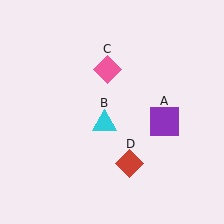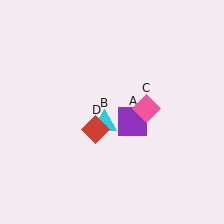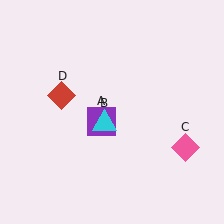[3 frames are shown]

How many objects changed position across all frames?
3 objects changed position: purple square (object A), pink diamond (object C), red diamond (object D).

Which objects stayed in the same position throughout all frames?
Cyan triangle (object B) remained stationary.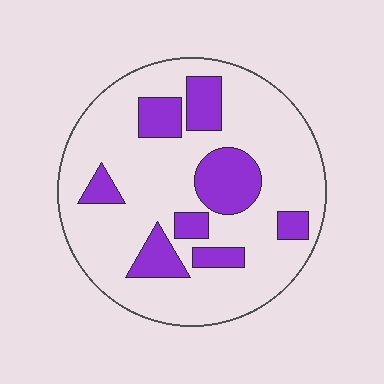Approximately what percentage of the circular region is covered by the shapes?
Approximately 25%.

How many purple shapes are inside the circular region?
8.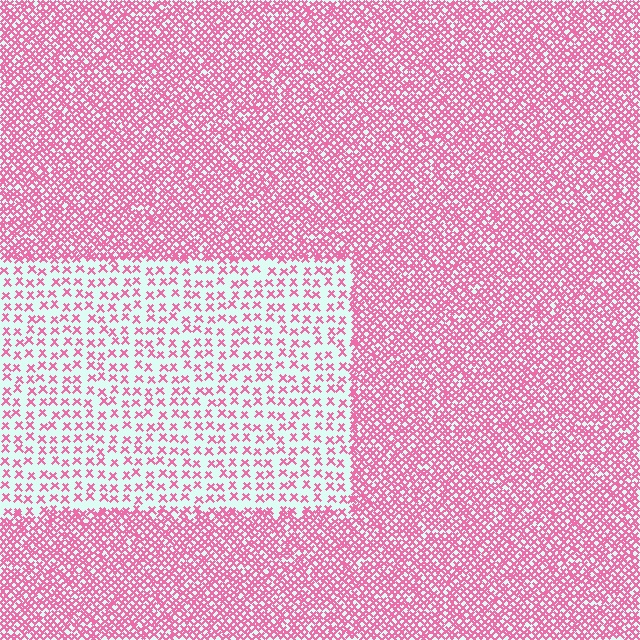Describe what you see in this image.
The image contains small pink elements arranged at two different densities. A rectangle-shaped region is visible where the elements are less densely packed than the surrounding area.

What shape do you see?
I see a rectangle.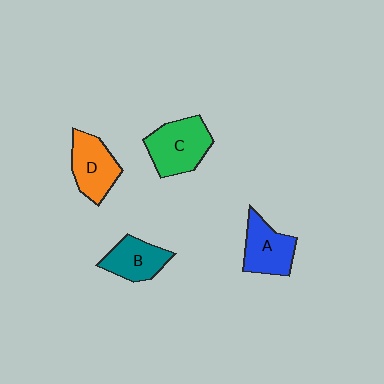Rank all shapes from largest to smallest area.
From largest to smallest: C (green), D (orange), A (blue), B (teal).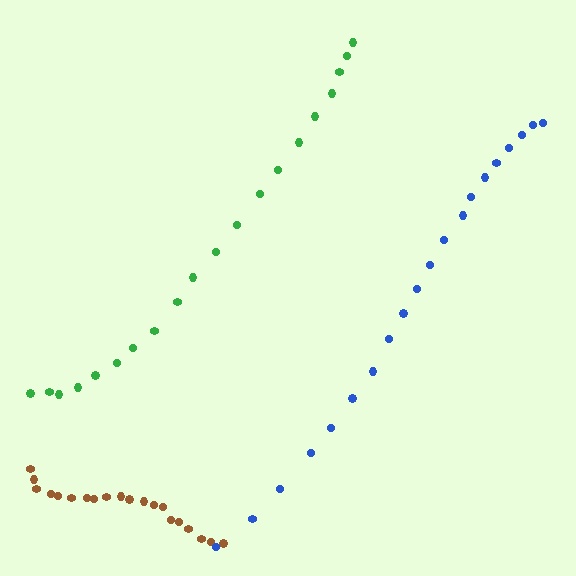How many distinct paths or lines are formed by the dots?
There are 3 distinct paths.